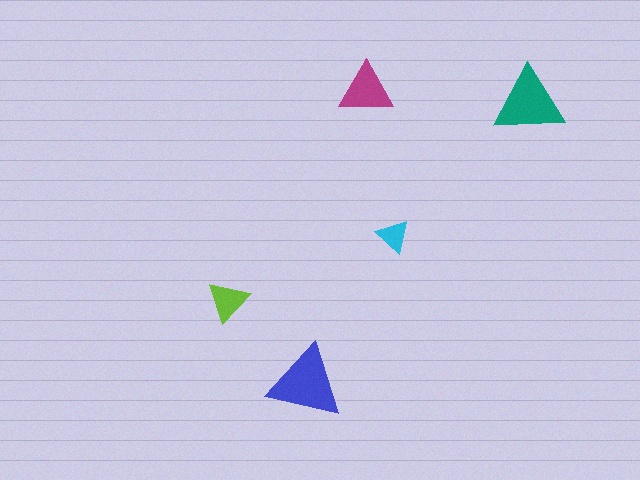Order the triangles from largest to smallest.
the blue one, the teal one, the magenta one, the lime one, the cyan one.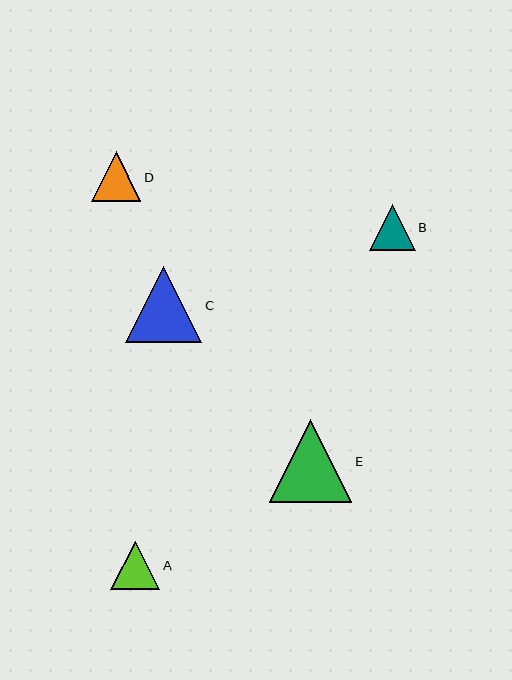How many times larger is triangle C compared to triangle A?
Triangle C is approximately 1.6 times the size of triangle A.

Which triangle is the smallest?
Triangle B is the smallest with a size of approximately 45 pixels.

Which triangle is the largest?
Triangle E is the largest with a size of approximately 83 pixels.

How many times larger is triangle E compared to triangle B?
Triangle E is approximately 1.8 times the size of triangle B.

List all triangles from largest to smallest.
From largest to smallest: E, C, D, A, B.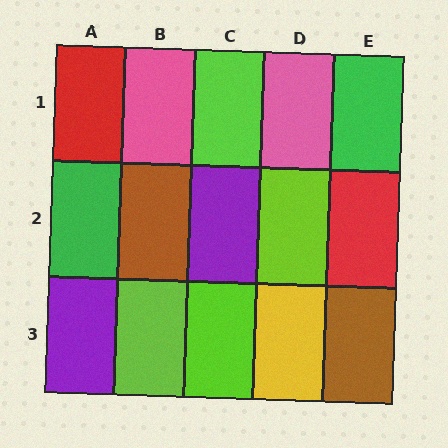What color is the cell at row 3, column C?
Lime.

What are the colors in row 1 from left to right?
Red, pink, lime, pink, green.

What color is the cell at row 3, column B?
Lime.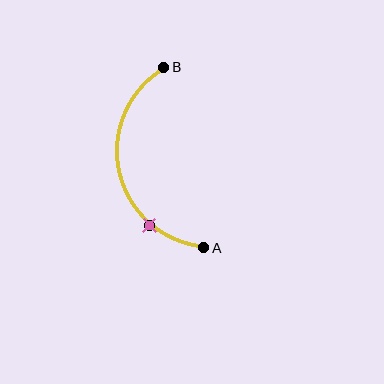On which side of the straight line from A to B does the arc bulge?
The arc bulges to the left of the straight line connecting A and B.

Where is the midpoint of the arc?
The arc midpoint is the point on the curve farthest from the straight line joining A and B. It sits to the left of that line.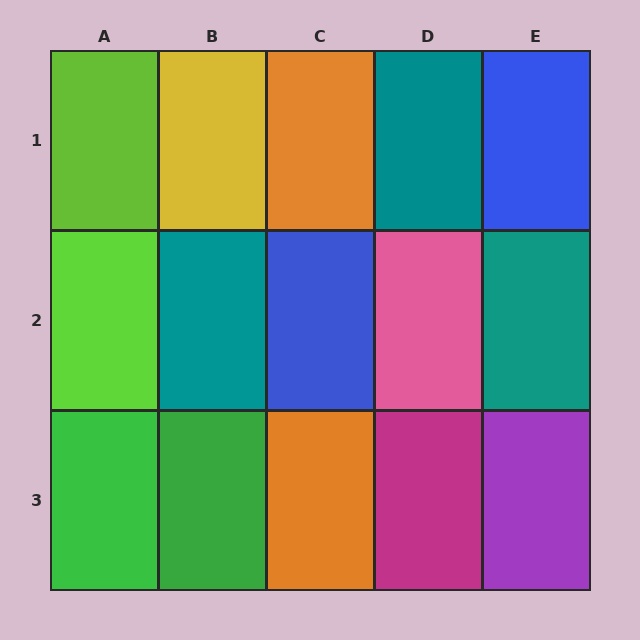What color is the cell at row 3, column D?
Magenta.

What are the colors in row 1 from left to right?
Lime, yellow, orange, teal, blue.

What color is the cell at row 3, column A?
Green.